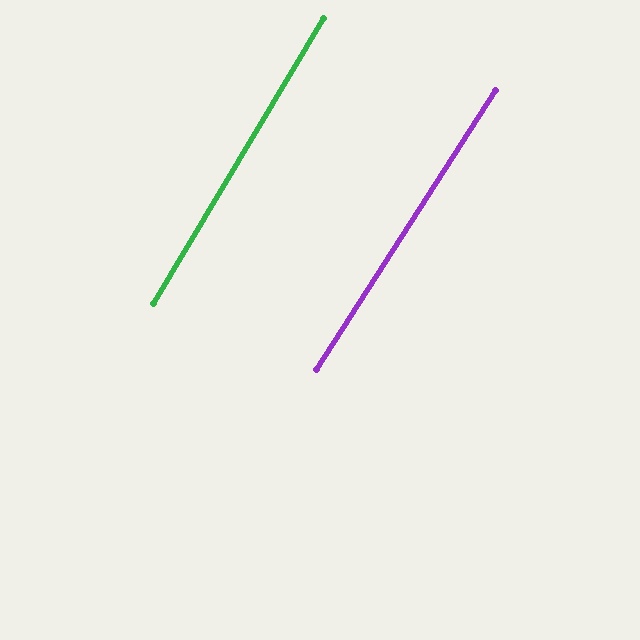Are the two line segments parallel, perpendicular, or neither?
Parallel — their directions differ by only 1.8°.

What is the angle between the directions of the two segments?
Approximately 2 degrees.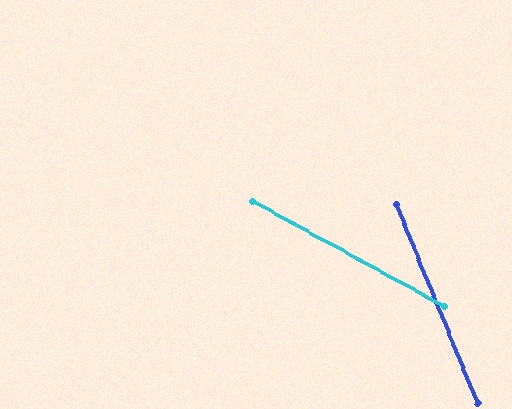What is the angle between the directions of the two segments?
Approximately 39 degrees.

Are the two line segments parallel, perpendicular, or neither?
Neither parallel nor perpendicular — they differ by about 39°.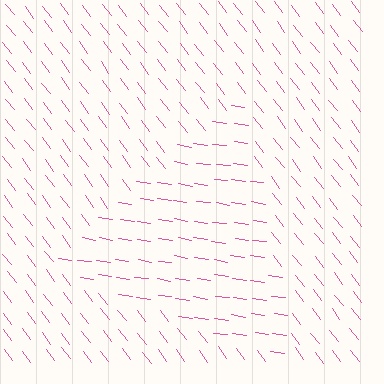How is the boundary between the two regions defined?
The boundary is defined purely by a change in line orientation (approximately 45 degrees difference). All lines are the same color and thickness.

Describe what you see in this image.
The image is filled with small pink line segments. A triangle region in the image has lines oriented differently from the surrounding lines, creating a visible texture boundary.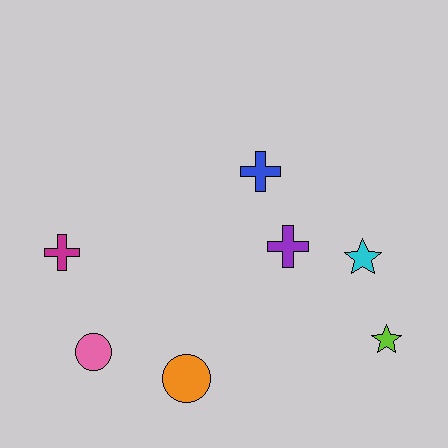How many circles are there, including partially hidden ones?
There are 2 circles.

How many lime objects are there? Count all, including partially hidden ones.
There is 1 lime object.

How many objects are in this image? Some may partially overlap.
There are 7 objects.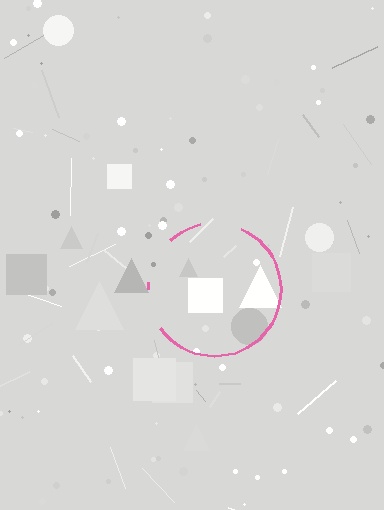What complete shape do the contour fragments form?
The contour fragments form a circle.